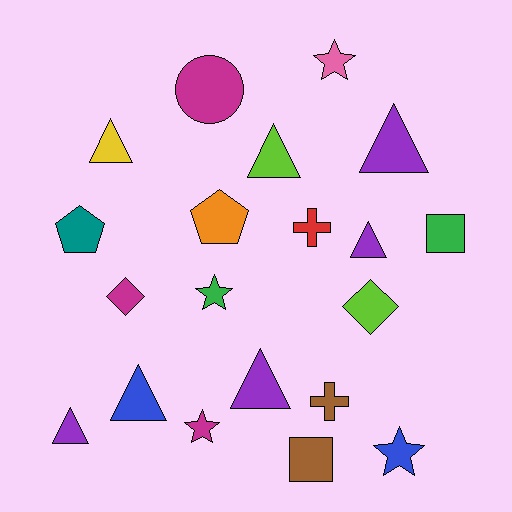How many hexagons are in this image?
There are no hexagons.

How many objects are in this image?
There are 20 objects.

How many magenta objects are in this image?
There are 3 magenta objects.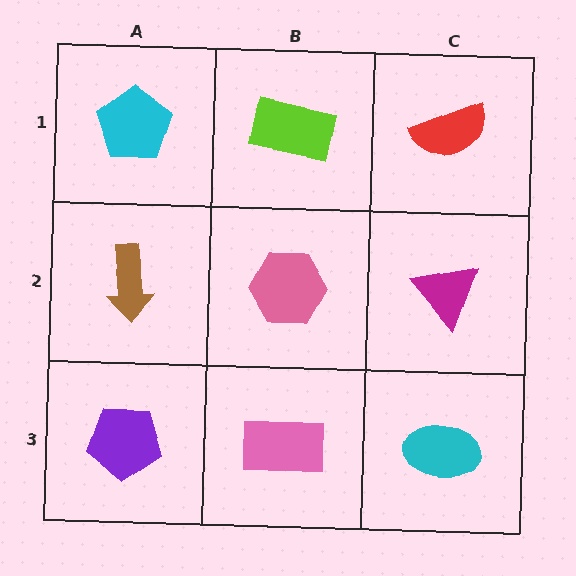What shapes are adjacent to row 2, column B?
A lime rectangle (row 1, column B), a pink rectangle (row 3, column B), a brown arrow (row 2, column A), a magenta triangle (row 2, column C).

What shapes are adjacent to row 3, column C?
A magenta triangle (row 2, column C), a pink rectangle (row 3, column B).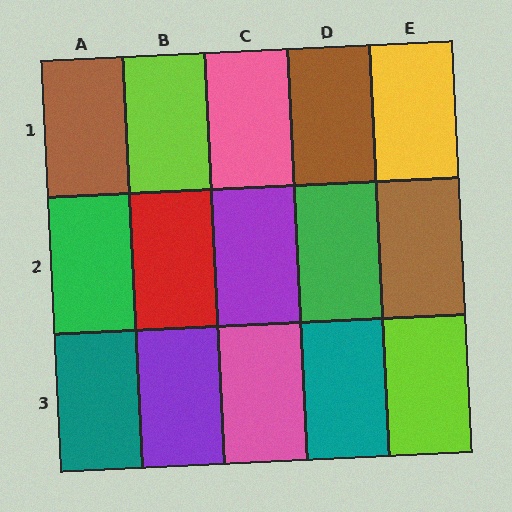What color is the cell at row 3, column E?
Lime.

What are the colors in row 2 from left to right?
Green, red, purple, green, brown.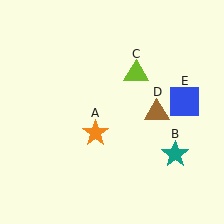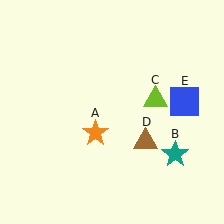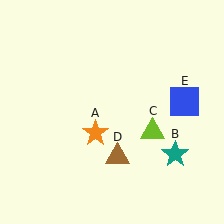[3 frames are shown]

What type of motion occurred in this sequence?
The lime triangle (object C), brown triangle (object D) rotated clockwise around the center of the scene.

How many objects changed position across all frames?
2 objects changed position: lime triangle (object C), brown triangle (object D).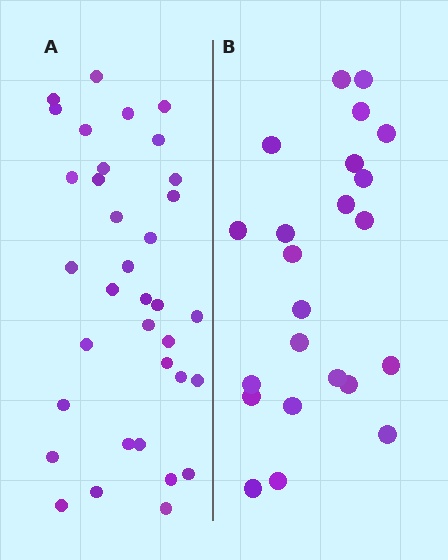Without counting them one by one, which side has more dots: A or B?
Region A (the left region) has more dots.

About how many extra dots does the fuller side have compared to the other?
Region A has roughly 12 or so more dots than region B.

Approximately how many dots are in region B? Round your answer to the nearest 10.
About 20 dots. (The exact count is 23, which rounds to 20.)